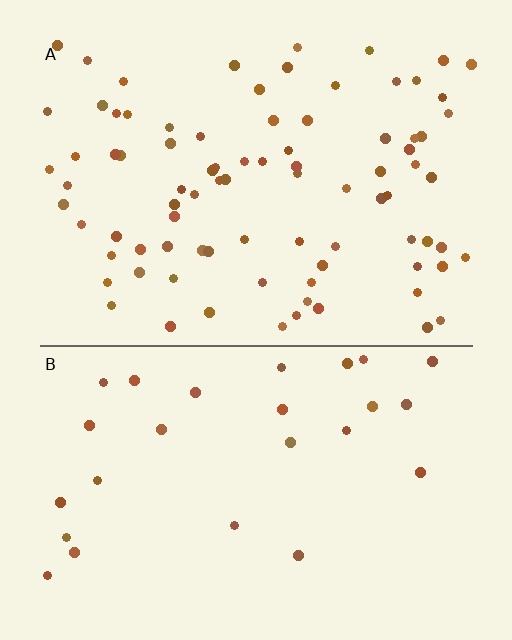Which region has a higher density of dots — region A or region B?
A (the top).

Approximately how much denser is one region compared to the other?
Approximately 3.2× — region A over region B.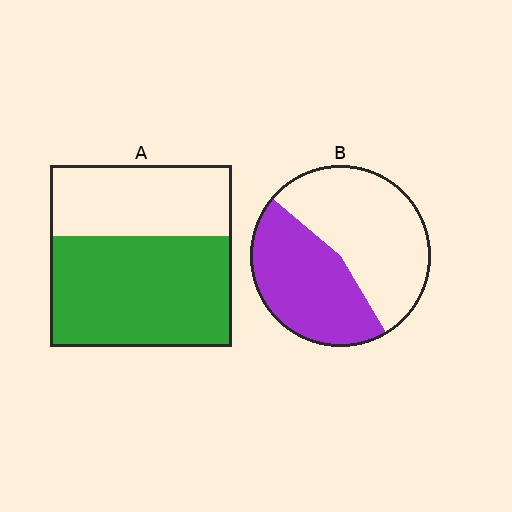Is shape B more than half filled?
No.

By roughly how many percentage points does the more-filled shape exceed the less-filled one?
By roughly 15 percentage points (A over B).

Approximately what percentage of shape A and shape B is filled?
A is approximately 60% and B is approximately 45%.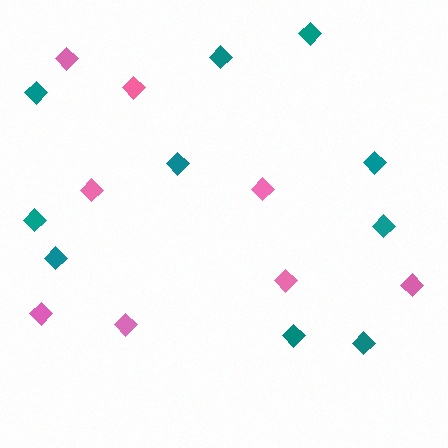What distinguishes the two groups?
There are 2 groups: one group of pink diamonds (8) and one group of teal diamonds (10).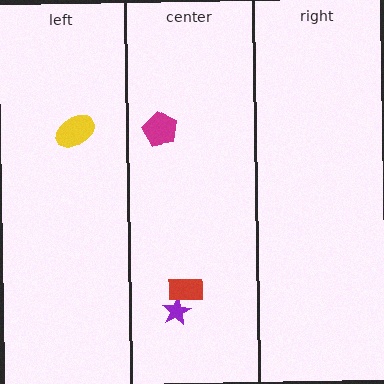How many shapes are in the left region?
1.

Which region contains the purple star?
The center region.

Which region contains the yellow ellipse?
The left region.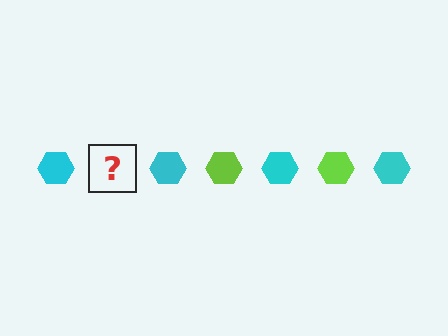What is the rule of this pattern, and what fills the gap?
The rule is that the pattern cycles through cyan, lime hexagons. The gap should be filled with a lime hexagon.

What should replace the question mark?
The question mark should be replaced with a lime hexagon.